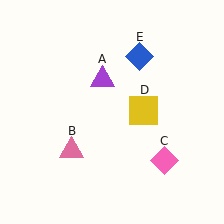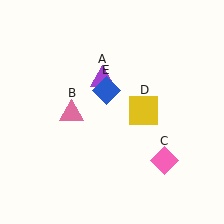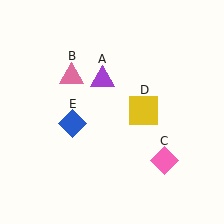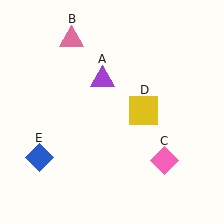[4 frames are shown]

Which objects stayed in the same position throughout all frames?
Purple triangle (object A) and pink diamond (object C) and yellow square (object D) remained stationary.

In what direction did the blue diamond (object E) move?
The blue diamond (object E) moved down and to the left.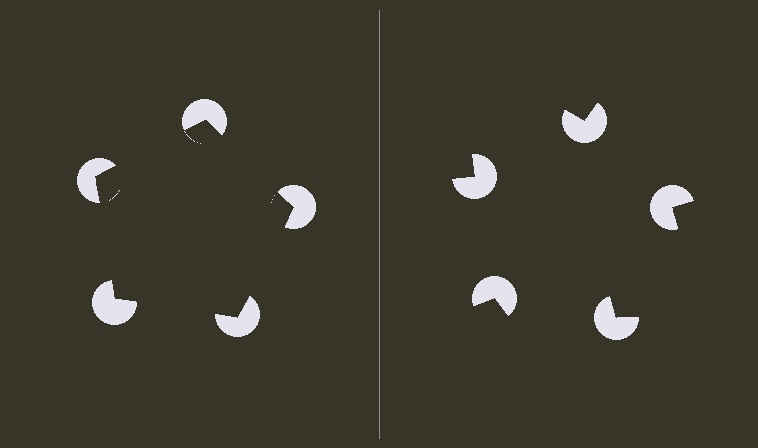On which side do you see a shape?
An illusory pentagon appears on the left side. On the right side the wedge cuts are rotated, so no coherent shape forms.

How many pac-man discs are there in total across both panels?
10 — 5 on each side.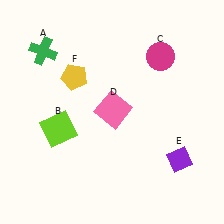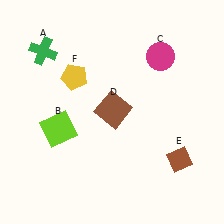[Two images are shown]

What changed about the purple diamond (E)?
In Image 1, E is purple. In Image 2, it changed to brown.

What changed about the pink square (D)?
In Image 1, D is pink. In Image 2, it changed to brown.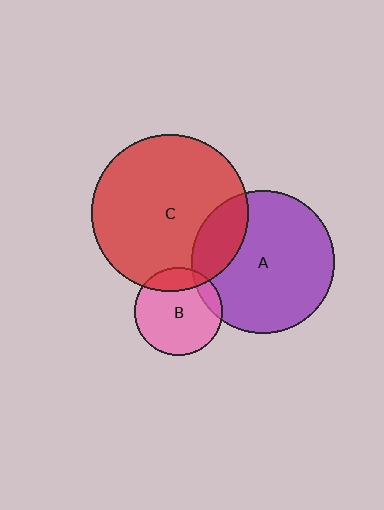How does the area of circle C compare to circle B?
Approximately 3.2 times.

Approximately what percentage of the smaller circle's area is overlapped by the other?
Approximately 20%.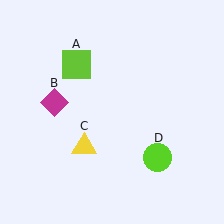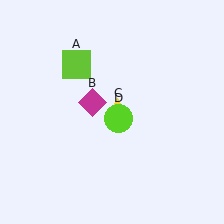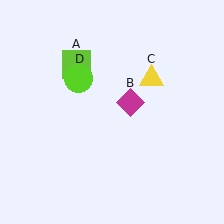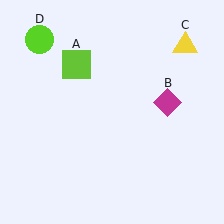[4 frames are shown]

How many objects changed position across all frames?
3 objects changed position: magenta diamond (object B), yellow triangle (object C), lime circle (object D).